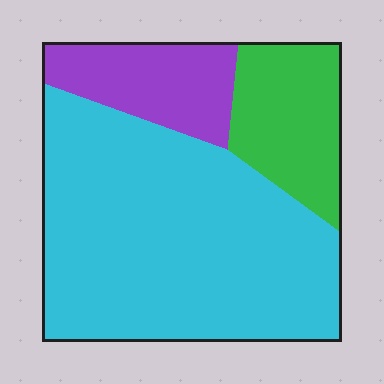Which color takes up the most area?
Cyan, at roughly 65%.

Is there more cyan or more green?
Cyan.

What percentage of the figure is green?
Green covers about 20% of the figure.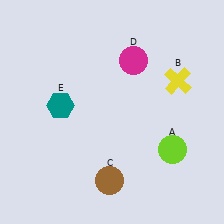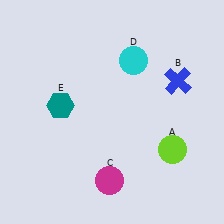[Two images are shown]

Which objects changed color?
B changed from yellow to blue. C changed from brown to magenta. D changed from magenta to cyan.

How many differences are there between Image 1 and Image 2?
There are 3 differences between the two images.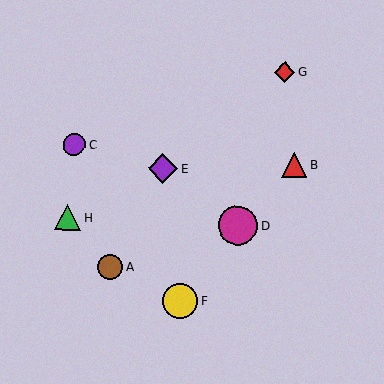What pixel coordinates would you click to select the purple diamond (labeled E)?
Click at (163, 168) to select the purple diamond E.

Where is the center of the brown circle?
The center of the brown circle is at (110, 267).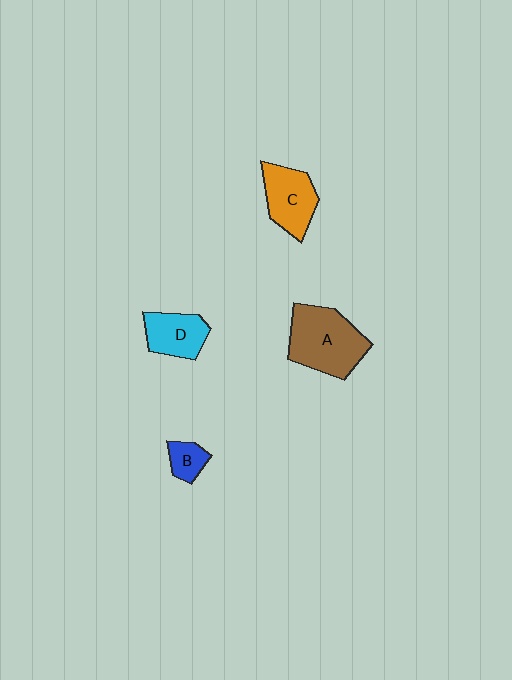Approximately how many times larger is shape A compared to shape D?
Approximately 1.7 times.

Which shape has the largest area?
Shape A (brown).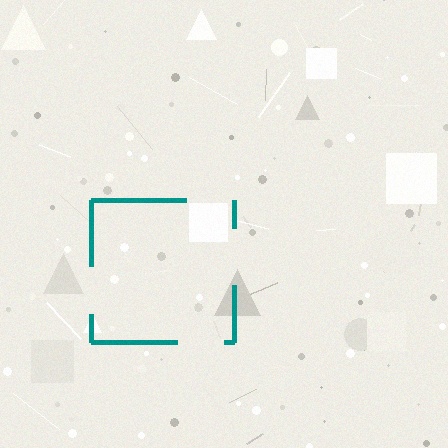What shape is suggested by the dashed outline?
The dashed outline suggests a square.